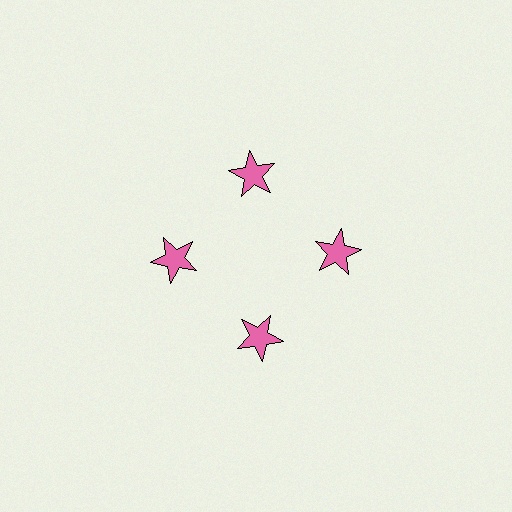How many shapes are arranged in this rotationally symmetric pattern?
There are 4 shapes, arranged in 4 groups of 1.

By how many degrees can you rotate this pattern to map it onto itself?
The pattern maps onto itself every 90 degrees of rotation.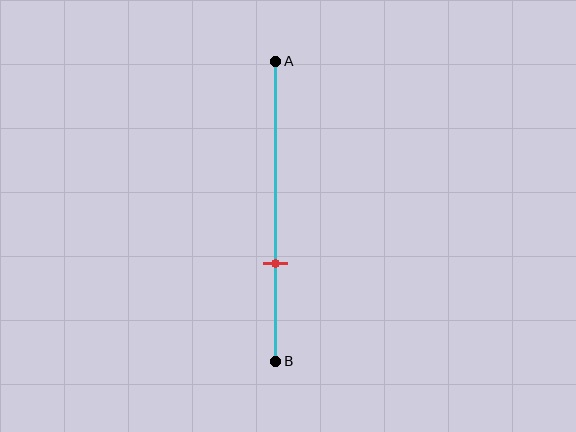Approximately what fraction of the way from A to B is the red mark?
The red mark is approximately 65% of the way from A to B.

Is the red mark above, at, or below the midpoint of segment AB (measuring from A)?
The red mark is below the midpoint of segment AB.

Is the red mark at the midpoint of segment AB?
No, the mark is at about 65% from A, not at the 50% midpoint.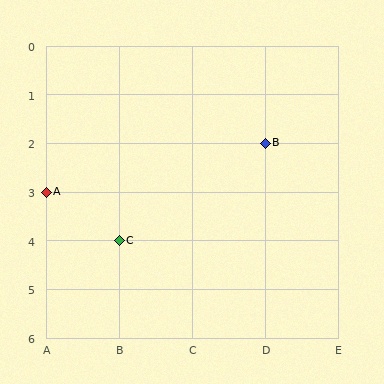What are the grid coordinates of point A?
Point A is at grid coordinates (A, 3).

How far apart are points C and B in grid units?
Points C and B are 2 columns and 2 rows apart (about 2.8 grid units diagonally).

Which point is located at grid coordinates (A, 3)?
Point A is at (A, 3).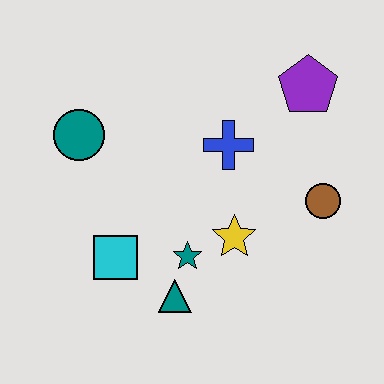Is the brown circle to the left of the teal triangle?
No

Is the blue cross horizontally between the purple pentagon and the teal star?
Yes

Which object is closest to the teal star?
The teal triangle is closest to the teal star.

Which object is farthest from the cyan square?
The purple pentagon is farthest from the cyan square.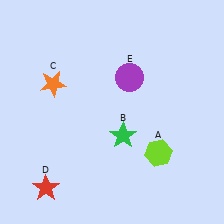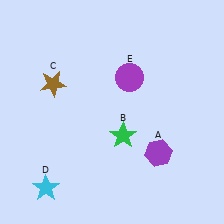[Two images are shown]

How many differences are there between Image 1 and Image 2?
There are 3 differences between the two images.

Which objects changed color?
A changed from lime to purple. C changed from orange to brown. D changed from red to cyan.